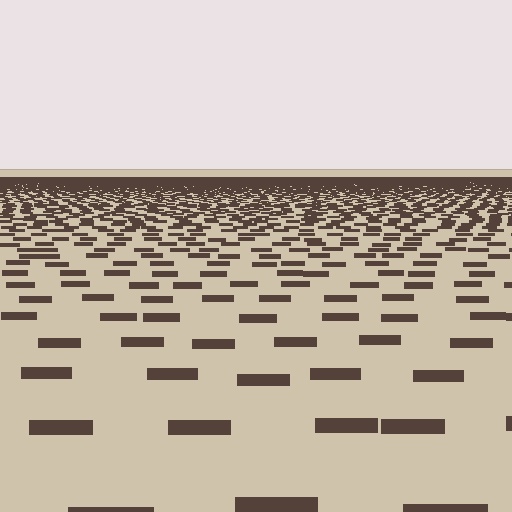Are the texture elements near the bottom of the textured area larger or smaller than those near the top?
Larger. Near the bottom, elements are closer to the viewer and appear at a bigger on-screen size.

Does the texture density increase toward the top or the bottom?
Density increases toward the top.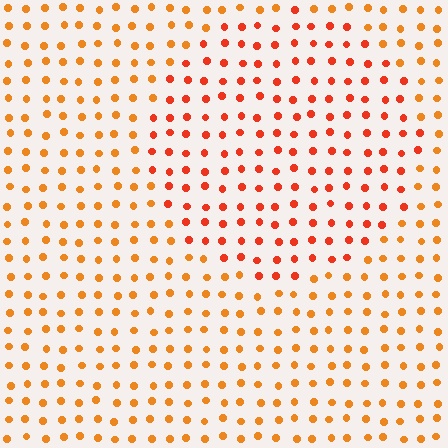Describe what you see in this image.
The image is filled with small orange elements in a uniform arrangement. A circle-shaped region is visible where the elements are tinted to a slightly different hue, forming a subtle color boundary.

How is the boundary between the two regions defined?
The boundary is defined purely by a slight shift in hue (about 24 degrees). Spacing, size, and orientation are identical on both sides.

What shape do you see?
I see a circle.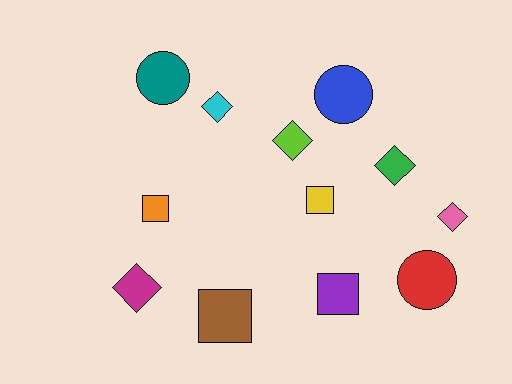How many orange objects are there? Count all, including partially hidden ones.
There is 1 orange object.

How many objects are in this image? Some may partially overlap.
There are 12 objects.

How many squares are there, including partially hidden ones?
There are 4 squares.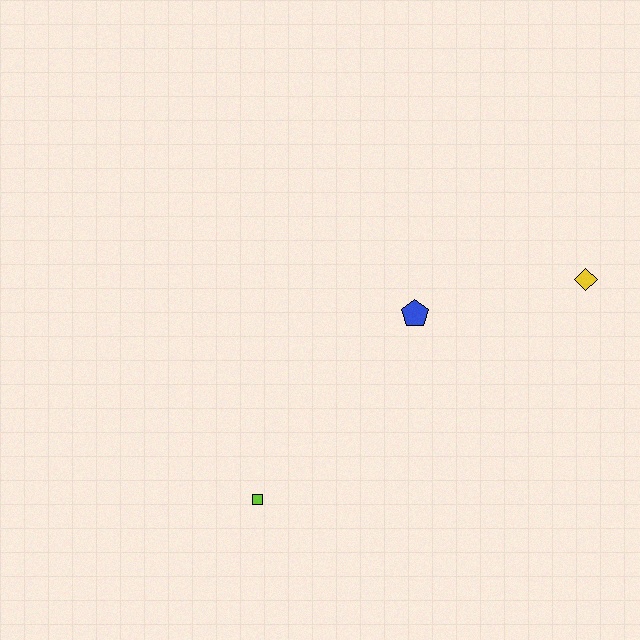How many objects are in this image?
There are 3 objects.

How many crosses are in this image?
There are no crosses.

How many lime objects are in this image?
There is 1 lime object.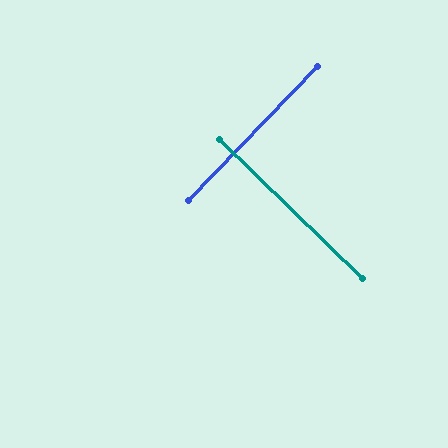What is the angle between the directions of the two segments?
Approximately 90 degrees.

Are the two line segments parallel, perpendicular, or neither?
Perpendicular — they meet at approximately 90°.